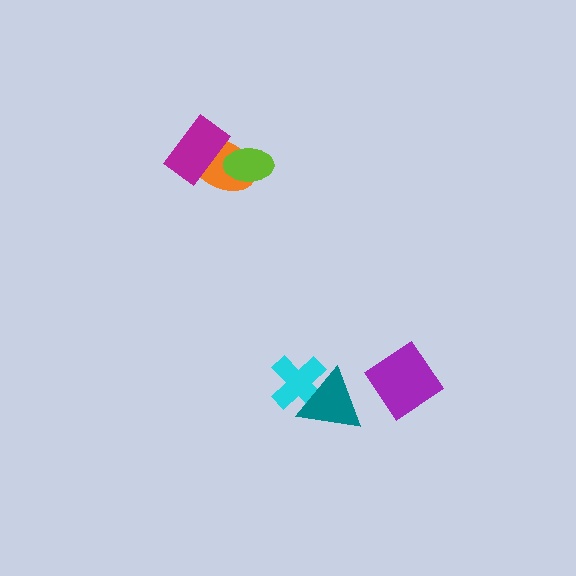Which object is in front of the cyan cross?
The teal triangle is in front of the cyan cross.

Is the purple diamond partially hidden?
No, no other shape covers it.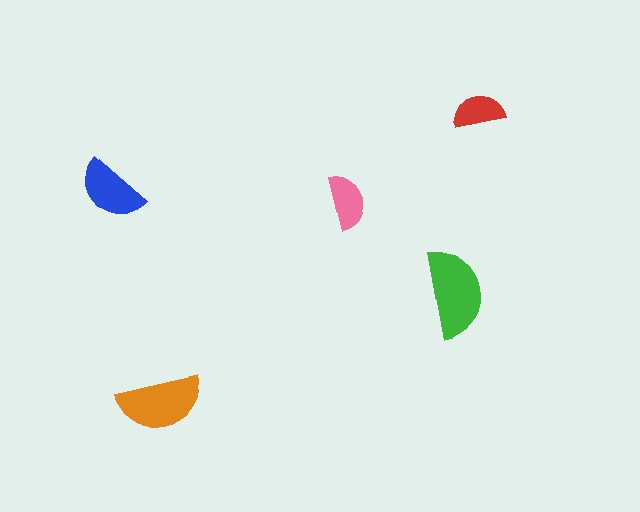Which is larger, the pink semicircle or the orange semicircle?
The orange one.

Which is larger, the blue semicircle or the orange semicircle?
The orange one.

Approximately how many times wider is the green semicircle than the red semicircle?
About 1.5 times wider.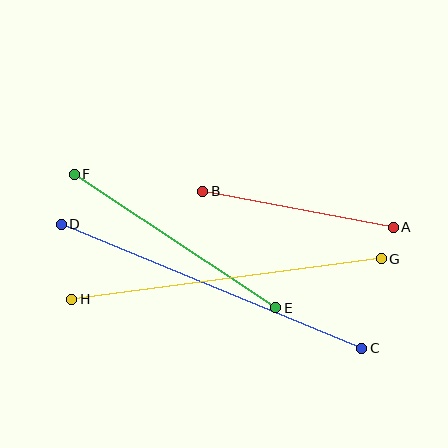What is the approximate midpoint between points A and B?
The midpoint is at approximately (298, 209) pixels.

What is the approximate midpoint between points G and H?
The midpoint is at approximately (226, 279) pixels.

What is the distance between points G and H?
The distance is approximately 312 pixels.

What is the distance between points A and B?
The distance is approximately 194 pixels.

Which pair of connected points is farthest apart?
Points C and D are farthest apart.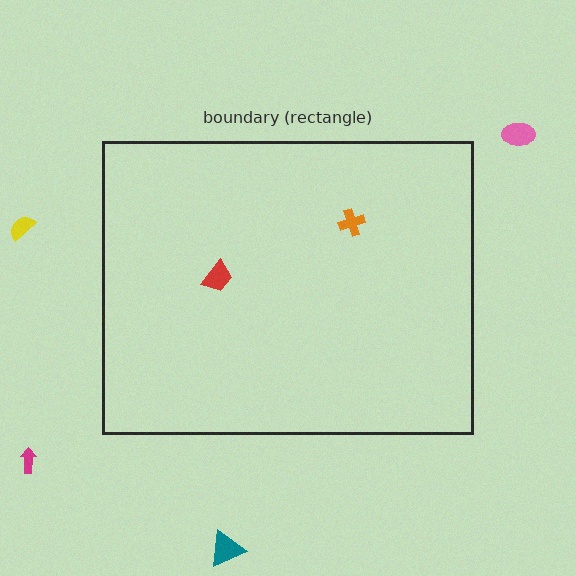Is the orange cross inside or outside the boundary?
Inside.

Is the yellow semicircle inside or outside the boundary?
Outside.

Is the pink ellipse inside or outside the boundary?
Outside.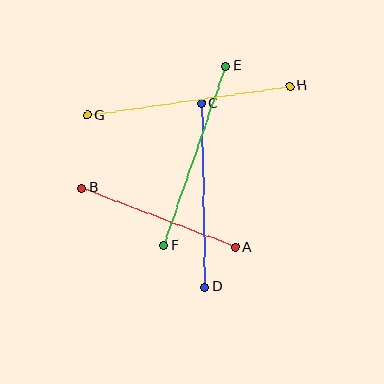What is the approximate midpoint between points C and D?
The midpoint is at approximately (203, 195) pixels.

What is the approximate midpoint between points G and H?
The midpoint is at approximately (189, 100) pixels.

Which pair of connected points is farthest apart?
Points G and H are farthest apart.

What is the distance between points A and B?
The distance is approximately 164 pixels.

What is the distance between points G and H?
The distance is approximately 204 pixels.